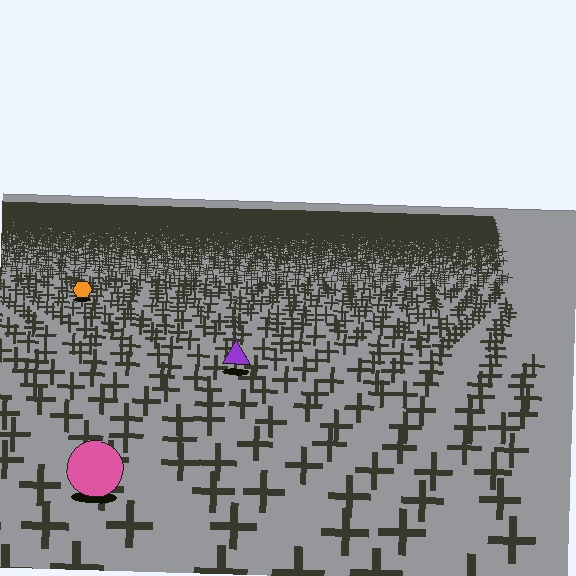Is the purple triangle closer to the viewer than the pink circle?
No. The pink circle is closer — you can tell from the texture gradient: the ground texture is coarser near it.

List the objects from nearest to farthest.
From nearest to farthest: the pink circle, the purple triangle, the orange hexagon.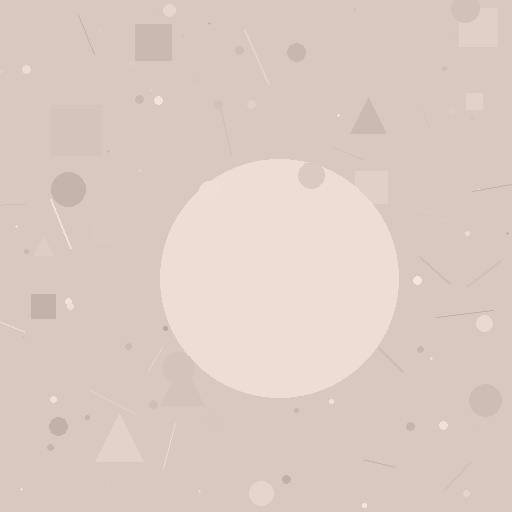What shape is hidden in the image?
A circle is hidden in the image.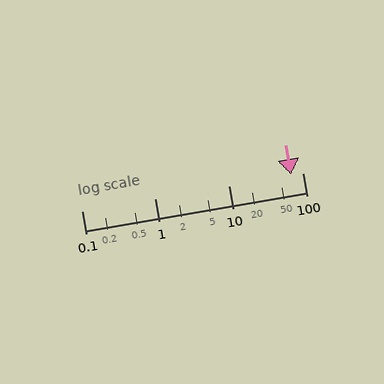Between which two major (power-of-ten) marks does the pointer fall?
The pointer is between 10 and 100.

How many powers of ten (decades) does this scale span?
The scale spans 3 decades, from 0.1 to 100.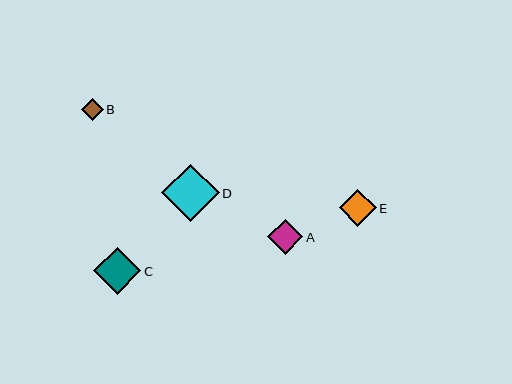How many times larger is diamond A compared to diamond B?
Diamond A is approximately 1.6 times the size of diamond B.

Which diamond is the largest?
Diamond D is the largest with a size of approximately 57 pixels.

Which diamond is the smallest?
Diamond B is the smallest with a size of approximately 22 pixels.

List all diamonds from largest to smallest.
From largest to smallest: D, C, E, A, B.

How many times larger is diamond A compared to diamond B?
Diamond A is approximately 1.6 times the size of diamond B.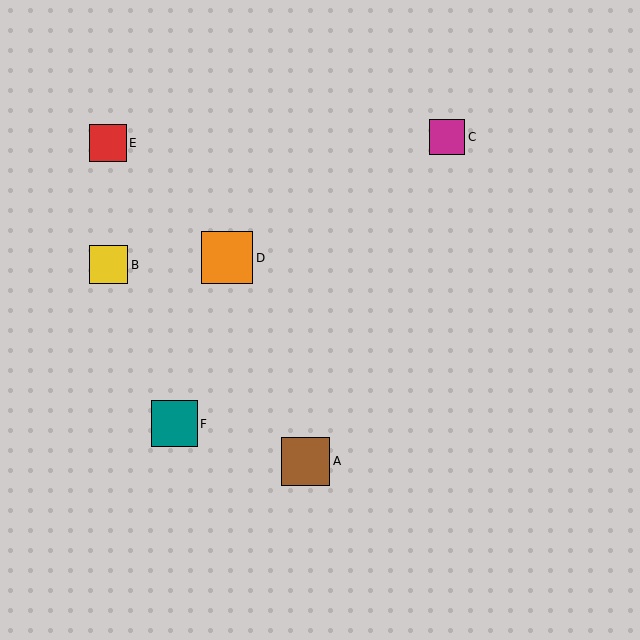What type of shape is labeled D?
Shape D is an orange square.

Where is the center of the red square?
The center of the red square is at (108, 143).